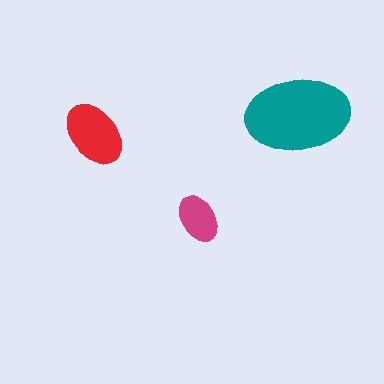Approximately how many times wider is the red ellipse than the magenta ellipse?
About 1.5 times wider.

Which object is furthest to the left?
The red ellipse is leftmost.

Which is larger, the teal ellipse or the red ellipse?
The teal one.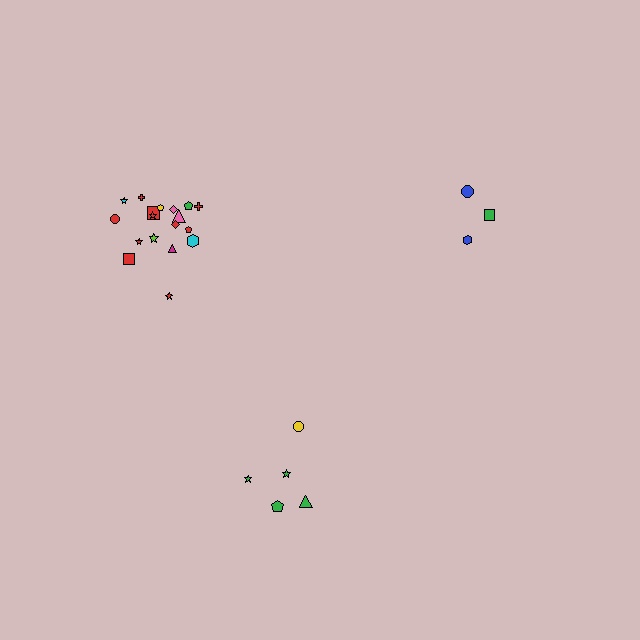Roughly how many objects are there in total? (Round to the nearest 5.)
Roughly 25 objects in total.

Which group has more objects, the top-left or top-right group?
The top-left group.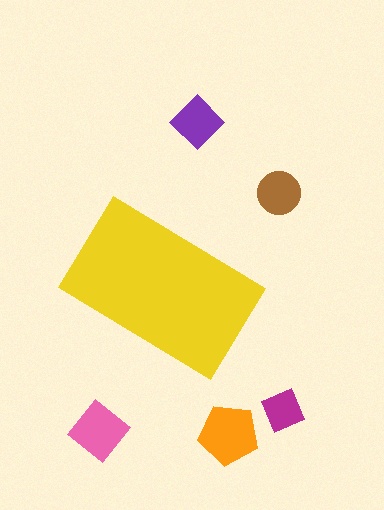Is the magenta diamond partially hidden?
No, the magenta diamond is fully visible.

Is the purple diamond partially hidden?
No, the purple diamond is fully visible.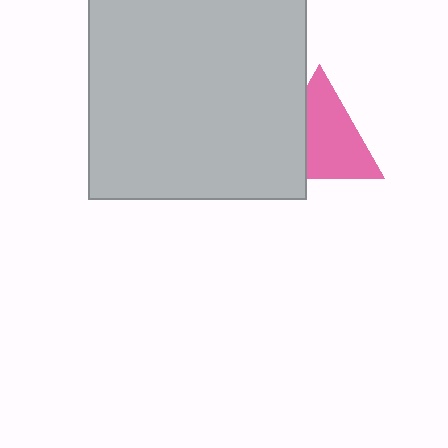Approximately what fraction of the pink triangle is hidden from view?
Roughly 33% of the pink triangle is hidden behind the light gray rectangle.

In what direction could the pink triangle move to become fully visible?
The pink triangle could move right. That would shift it out from behind the light gray rectangle entirely.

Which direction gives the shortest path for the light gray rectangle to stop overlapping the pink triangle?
Moving left gives the shortest separation.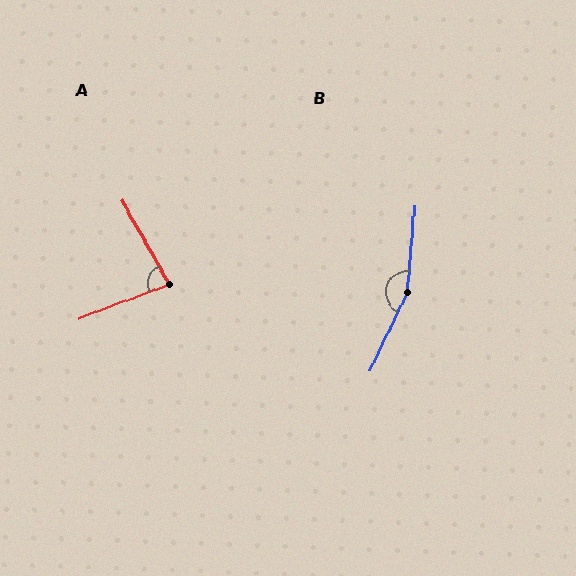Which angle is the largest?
B, at approximately 159 degrees.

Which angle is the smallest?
A, at approximately 82 degrees.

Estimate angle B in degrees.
Approximately 159 degrees.